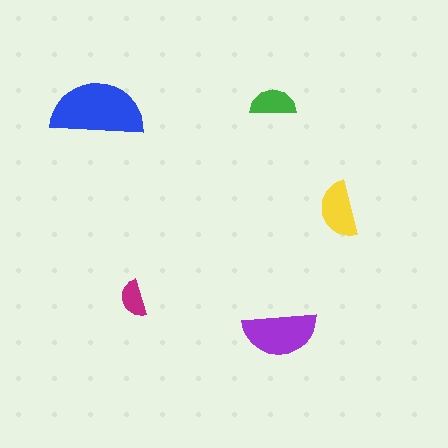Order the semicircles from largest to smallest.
the blue one, the purple one, the yellow one, the green one, the magenta one.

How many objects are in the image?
There are 5 objects in the image.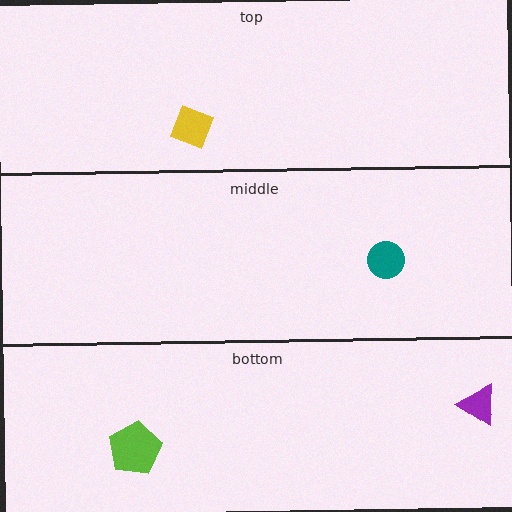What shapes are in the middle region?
The teal circle.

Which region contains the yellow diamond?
The top region.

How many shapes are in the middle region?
1.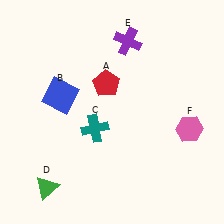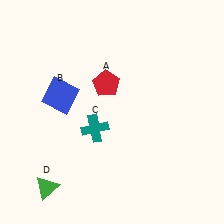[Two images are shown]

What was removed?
The purple cross (E), the pink hexagon (F) were removed in Image 2.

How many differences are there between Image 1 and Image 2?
There are 2 differences between the two images.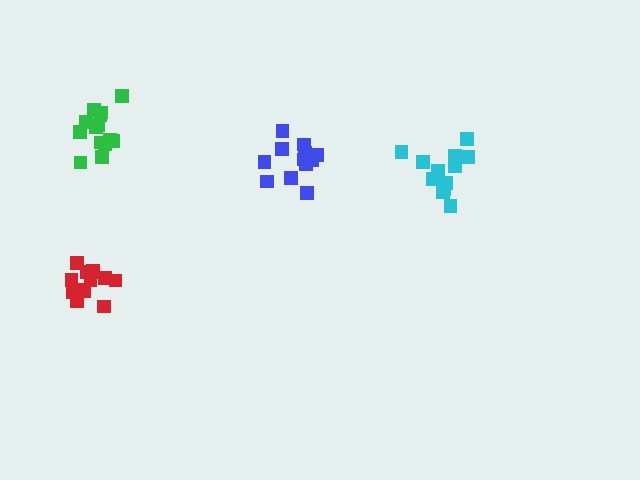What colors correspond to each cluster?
The clusters are colored: green, red, blue, cyan.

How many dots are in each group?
Group 1: 14 dots, Group 2: 13 dots, Group 3: 12 dots, Group 4: 12 dots (51 total).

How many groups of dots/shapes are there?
There are 4 groups.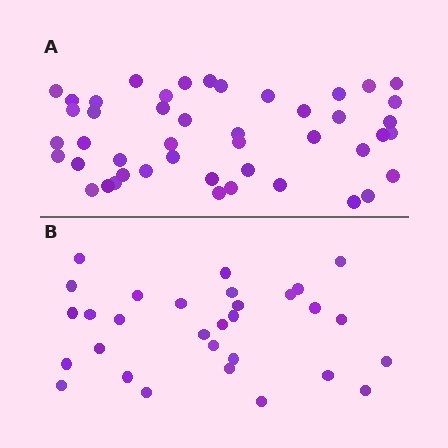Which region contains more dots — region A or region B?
Region A (the top region) has more dots.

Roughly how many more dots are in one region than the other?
Region A has approximately 15 more dots than region B.